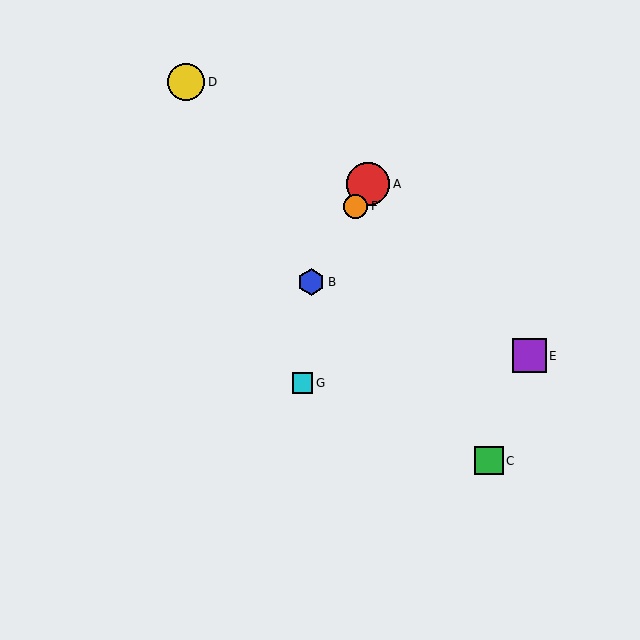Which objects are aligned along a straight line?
Objects A, B, F are aligned along a straight line.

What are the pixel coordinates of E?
Object E is at (529, 356).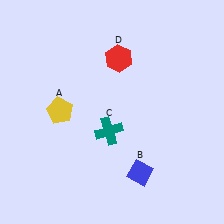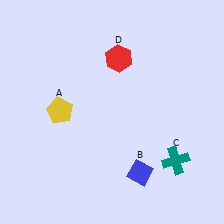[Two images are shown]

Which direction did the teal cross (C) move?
The teal cross (C) moved right.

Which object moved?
The teal cross (C) moved right.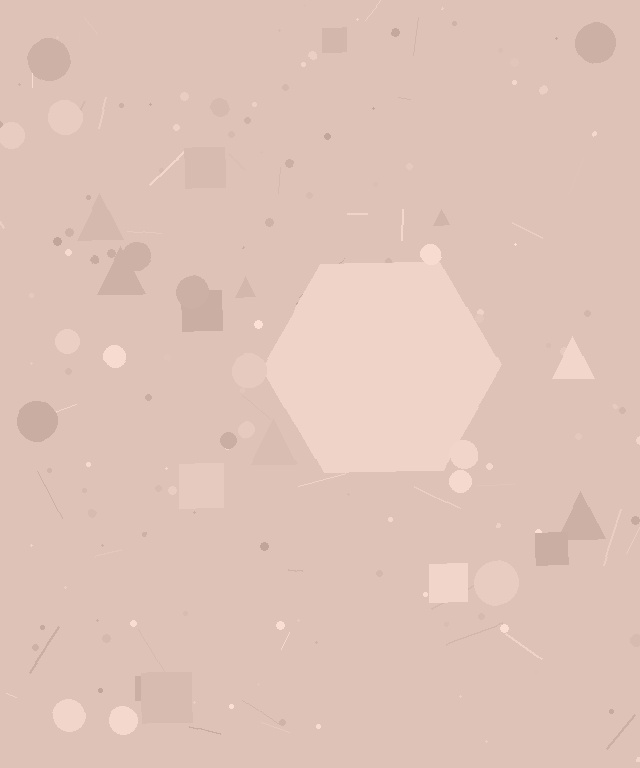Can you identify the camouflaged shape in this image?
The camouflaged shape is a hexagon.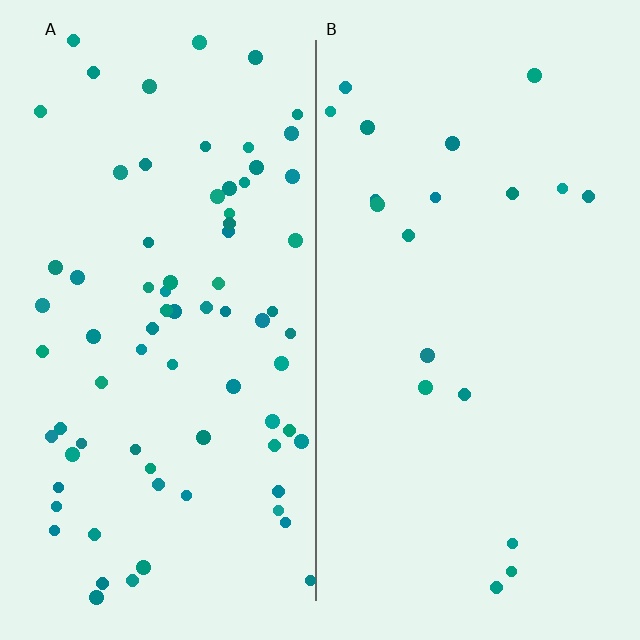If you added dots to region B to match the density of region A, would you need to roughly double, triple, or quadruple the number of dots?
Approximately quadruple.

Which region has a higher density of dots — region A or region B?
A (the left).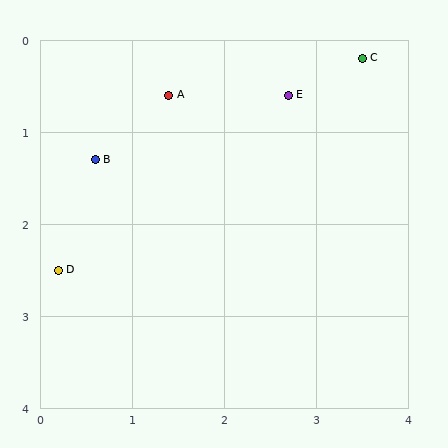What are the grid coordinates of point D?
Point D is at approximately (0.2, 2.5).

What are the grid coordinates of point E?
Point E is at approximately (2.7, 0.6).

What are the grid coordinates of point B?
Point B is at approximately (0.6, 1.3).